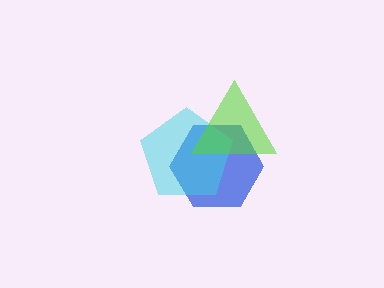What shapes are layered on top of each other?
The layered shapes are: a blue hexagon, a cyan pentagon, a lime triangle.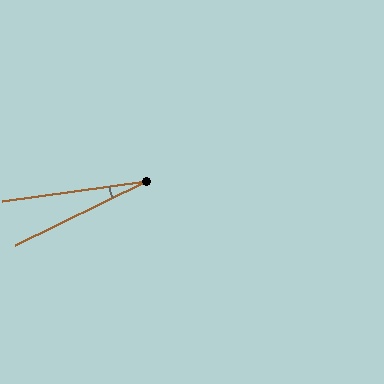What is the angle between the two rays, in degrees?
Approximately 19 degrees.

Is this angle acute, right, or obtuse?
It is acute.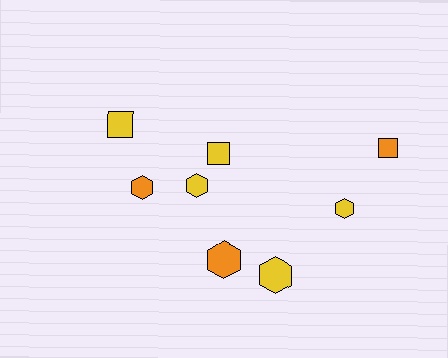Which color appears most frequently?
Yellow, with 5 objects.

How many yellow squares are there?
There are 2 yellow squares.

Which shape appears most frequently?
Hexagon, with 5 objects.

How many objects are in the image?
There are 8 objects.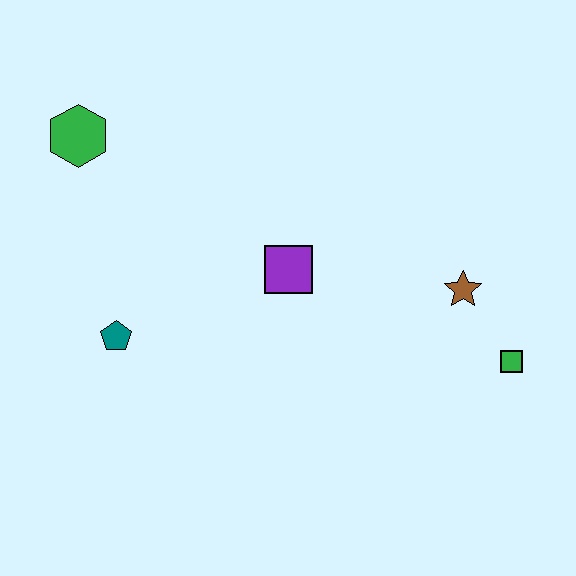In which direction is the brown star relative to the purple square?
The brown star is to the right of the purple square.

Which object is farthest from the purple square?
The green hexagon is farthest from the purple square.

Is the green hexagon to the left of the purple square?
Yes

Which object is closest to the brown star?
The green square is closest to the brown star.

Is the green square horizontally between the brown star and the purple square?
No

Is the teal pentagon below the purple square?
Yes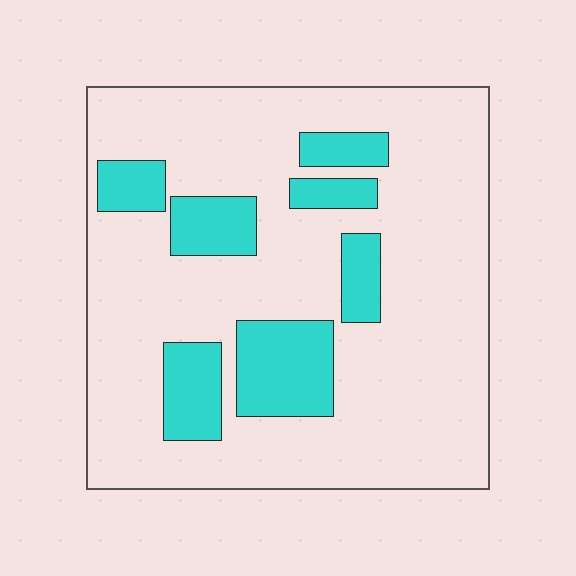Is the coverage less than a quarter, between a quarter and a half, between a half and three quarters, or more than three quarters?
Less than a quarter.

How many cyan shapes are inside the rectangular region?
7.